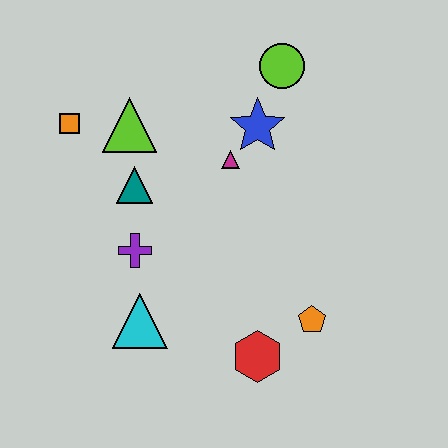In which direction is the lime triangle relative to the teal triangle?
The lime triangle is above the teal triangle.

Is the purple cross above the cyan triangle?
Yes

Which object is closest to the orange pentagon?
The red hexagon is closest to the orange pentagon.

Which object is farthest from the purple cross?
The lime circle is farthest from the purple cross.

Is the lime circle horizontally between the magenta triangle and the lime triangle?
No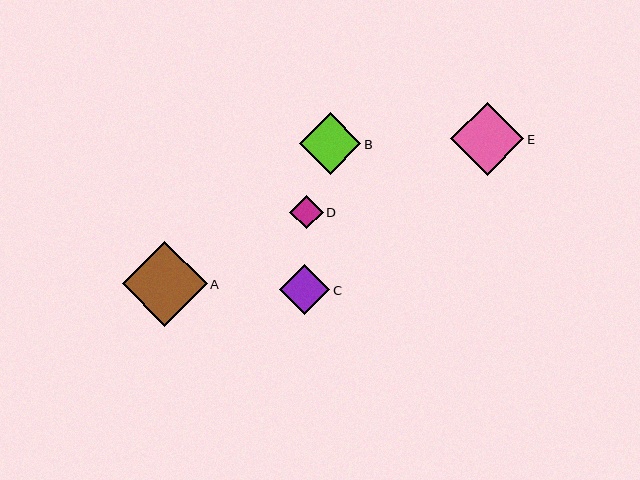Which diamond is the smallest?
Diamond D is the smallest with a size of approximately 33 pixels.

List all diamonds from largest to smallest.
From largest to smallest: A, E, B, C, D.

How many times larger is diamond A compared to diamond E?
Diamond A is approximately 1.2 times the size of diamond E.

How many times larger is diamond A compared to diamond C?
Diamond A is approximately 1.7 times the size of diamond C.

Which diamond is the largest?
Diamond A is the largest with a size of approximately 85 pixels.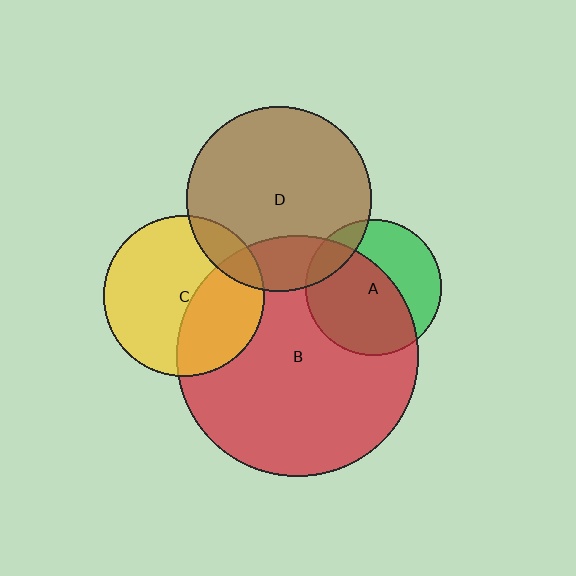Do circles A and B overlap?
Yes.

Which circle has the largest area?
Circle B (red).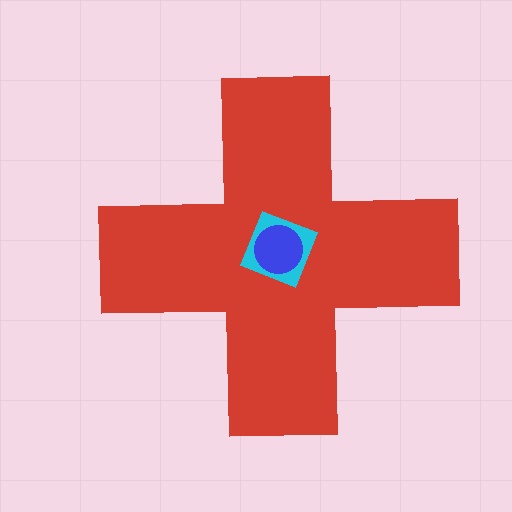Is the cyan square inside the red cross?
Yes.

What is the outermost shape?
The red cross.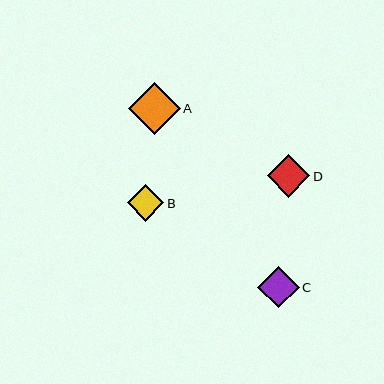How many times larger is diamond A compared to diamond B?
Diamond A is approximately 1.4 times the size of diamond B.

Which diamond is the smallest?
Diamond B is the smallest with a size of approximately 36 pixels.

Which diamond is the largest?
Diamond A is the largest with a size of approximately 52 pixels.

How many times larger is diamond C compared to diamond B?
Diamond C is approximately 1.2 times the size of diamond B.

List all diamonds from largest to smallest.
From largest to smallest: A, D, C, B.